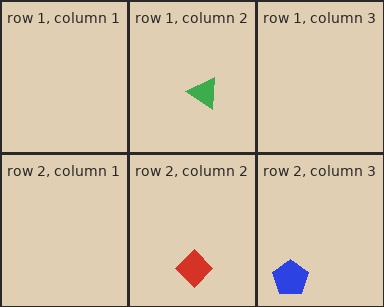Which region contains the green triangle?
The row 1, column 2 region.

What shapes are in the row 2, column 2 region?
The red diamond.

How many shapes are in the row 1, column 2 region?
1.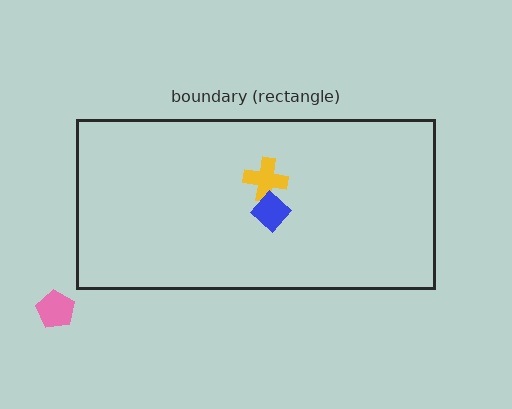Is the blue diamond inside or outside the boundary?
Inside.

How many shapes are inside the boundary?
2 inside, 1 outside.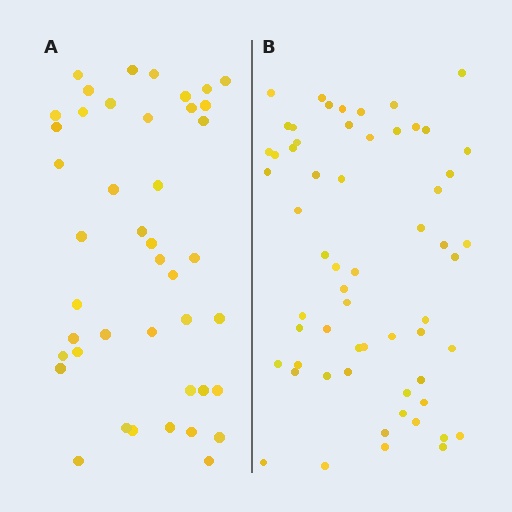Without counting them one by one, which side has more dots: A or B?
Region B (the right region) has more dots.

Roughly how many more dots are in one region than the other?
Region B has approximately 15 more dots than region A.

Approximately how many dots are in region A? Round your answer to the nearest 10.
About 40 dots. (The exact count is 43, which rounds to 40.)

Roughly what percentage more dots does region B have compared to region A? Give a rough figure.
About 40% more.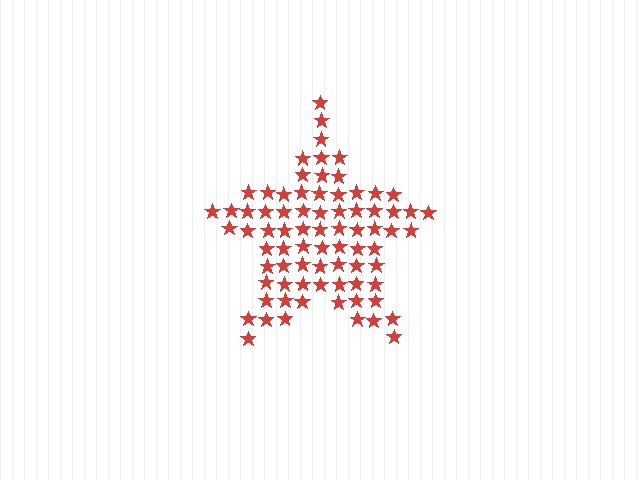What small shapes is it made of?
It is made of small stars.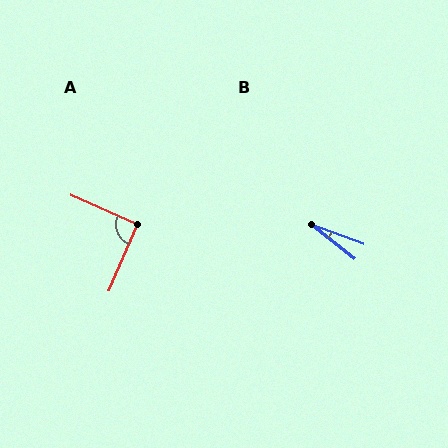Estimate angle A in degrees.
Approximately 91 degrees.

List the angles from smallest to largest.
B (18°), A (91°).